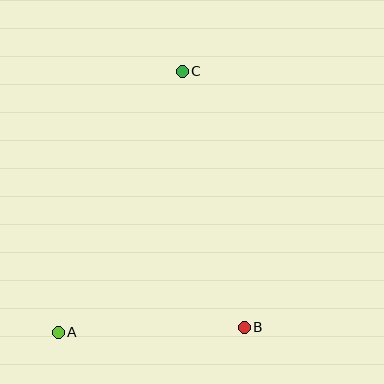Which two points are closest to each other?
Points A and B are closest to each other.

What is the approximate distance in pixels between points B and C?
The distance between B and C is approximately 263 pixels.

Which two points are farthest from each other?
Points A and C are farthest from each other.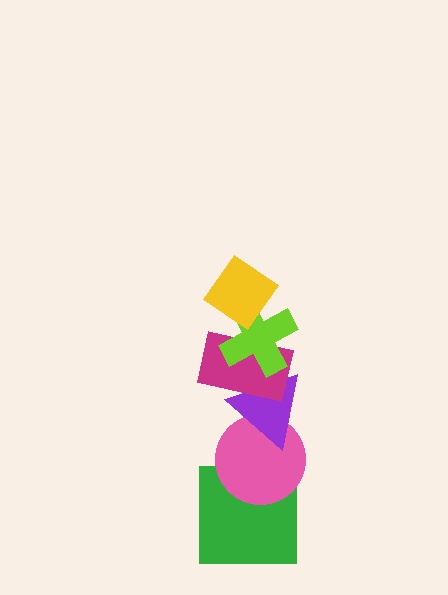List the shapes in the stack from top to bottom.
From top to bottom: the yellow diamond, the lime cross, the magenta rectangle, the purple triangle, the pink circle, the green square.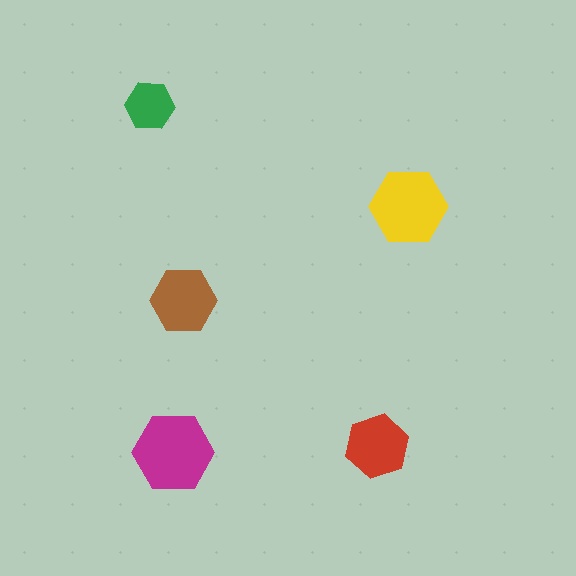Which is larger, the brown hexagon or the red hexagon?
The brown one.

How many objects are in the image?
There are 5 objects in the image.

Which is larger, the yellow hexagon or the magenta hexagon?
The magenta one.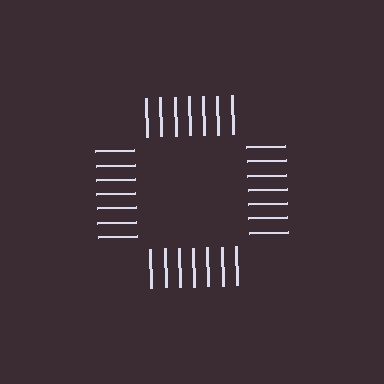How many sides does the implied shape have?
4 sides — the line-ends trace a square.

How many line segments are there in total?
28 — 7 along each of the 4 edges.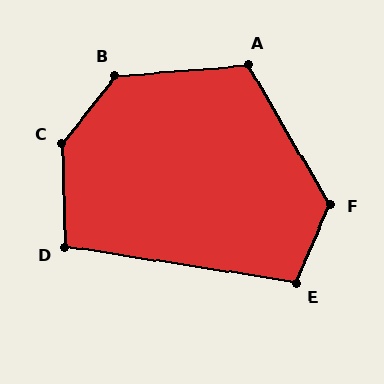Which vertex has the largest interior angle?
C, at approximately 140 degrees.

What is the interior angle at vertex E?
Approximately 104 degrees (obtuse).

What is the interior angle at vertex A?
Approximately 116 degrees (obtuse).